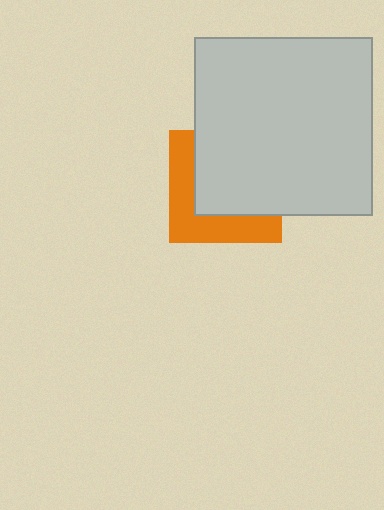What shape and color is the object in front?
The object in front is a light gray square.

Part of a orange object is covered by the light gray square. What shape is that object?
It is a square.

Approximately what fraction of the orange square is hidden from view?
Roughly 59% of the orange square is hidden behind the light gray square.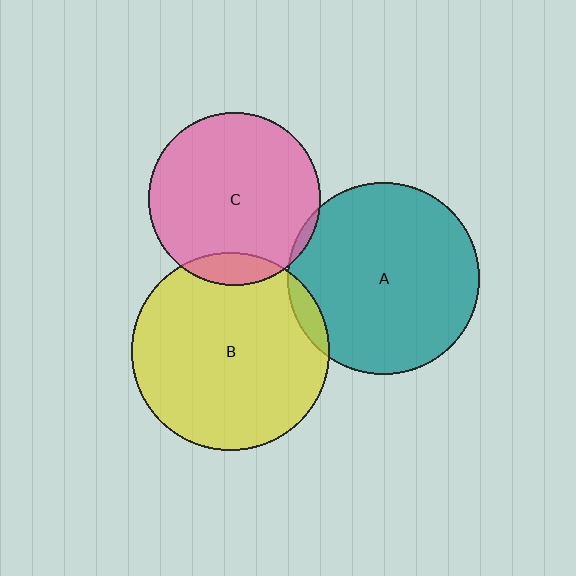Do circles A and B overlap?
Yes.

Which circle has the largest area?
Circle B (yellow).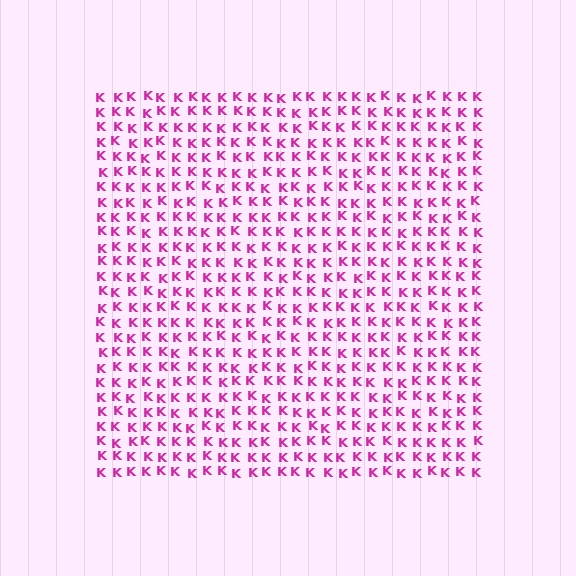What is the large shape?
The large shape is a square.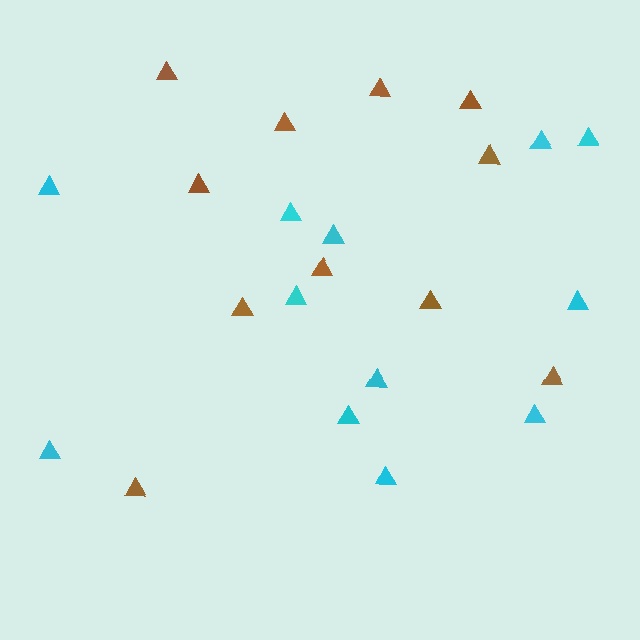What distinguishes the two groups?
There are 2 groups: one group of brown triangles (11) and one group of cyan triangles (12).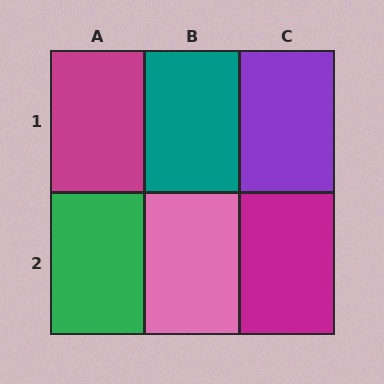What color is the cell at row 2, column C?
Magenta.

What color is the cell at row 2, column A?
Green.